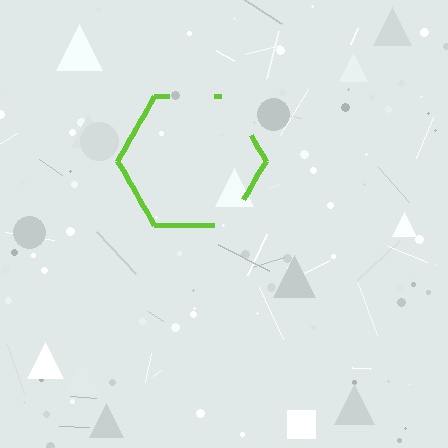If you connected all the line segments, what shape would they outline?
They would outline a hexagon.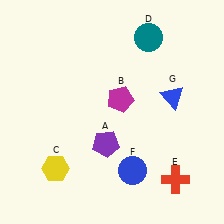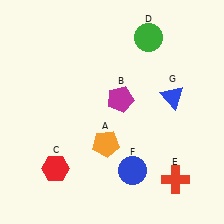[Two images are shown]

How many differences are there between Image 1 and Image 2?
There are 3 differences between the two images.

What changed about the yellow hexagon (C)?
In Image 1, C is yellow. In Image 2, it changed to red.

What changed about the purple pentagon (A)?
In Image 1, A is purple. In Image 2, it changed to orange.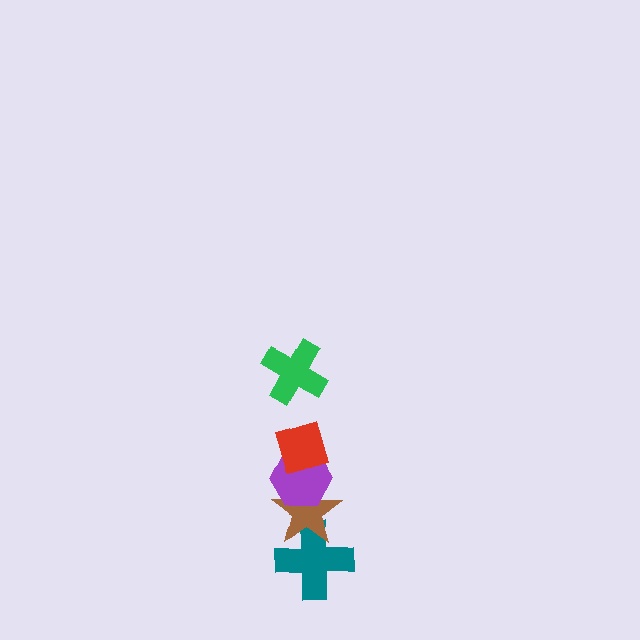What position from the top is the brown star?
The brown star is 4th from the top.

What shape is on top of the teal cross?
The brown star is on top of the teal cross.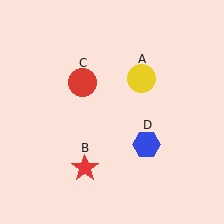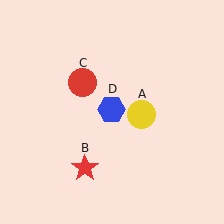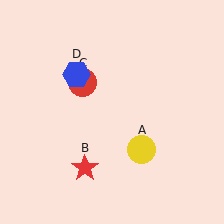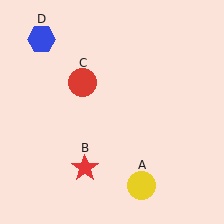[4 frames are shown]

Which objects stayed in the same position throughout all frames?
Red star (object B) and red circle (object C) remained stationary.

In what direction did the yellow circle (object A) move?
The yellow circle (object A) moved down.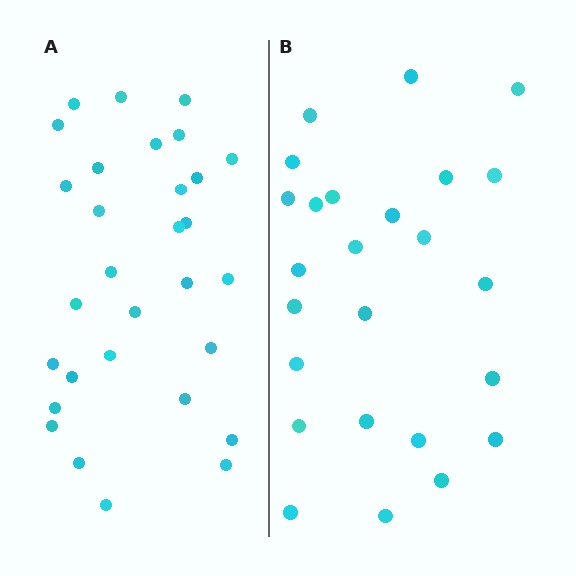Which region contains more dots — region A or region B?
Region A (the left region) has more dots.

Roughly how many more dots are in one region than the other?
Region A has about 5 more dots than region B.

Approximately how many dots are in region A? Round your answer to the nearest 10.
About 30 dots.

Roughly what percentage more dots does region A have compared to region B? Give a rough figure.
About 20% more.